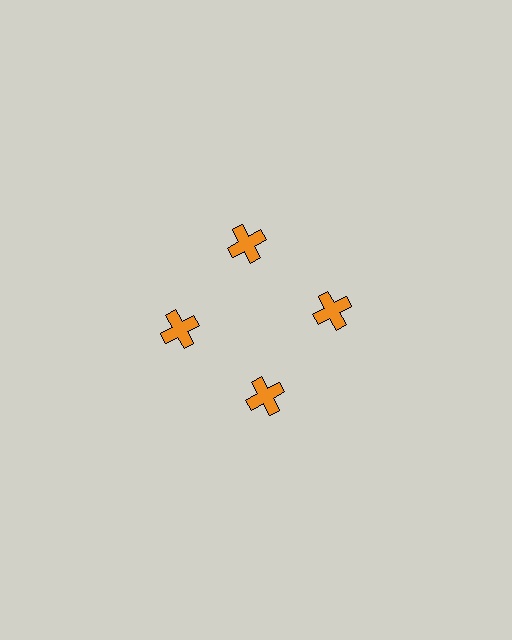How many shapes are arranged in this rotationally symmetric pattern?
There are 4 shapes, arranged in 4 groups of 1.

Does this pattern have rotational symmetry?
Yes, this pattern has 4-fold rotational symmetry. It looks the same after rotating 90 degrees around the center.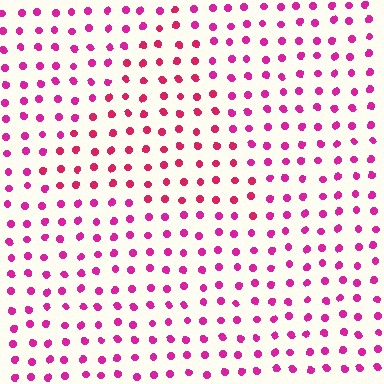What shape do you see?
I see a triangle.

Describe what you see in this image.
The image is filled with small magenta elements in a uniform arrangement. A triangle-shaped region is visible where the elements are tinted to a slightly different hue, forming a subtle color boundary.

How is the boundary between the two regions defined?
The boundary is defined purely by a slight shift in hue (about 21 degrees). Spacing, size, and orientation are identical on both sides.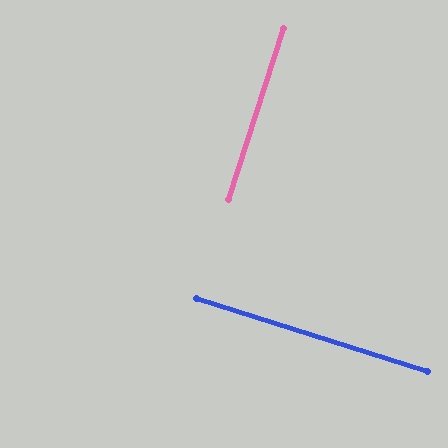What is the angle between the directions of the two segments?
Approximately 90 degrees.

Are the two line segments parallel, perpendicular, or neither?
Perpendicular — they meet at approximately 90°.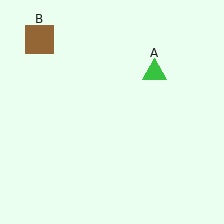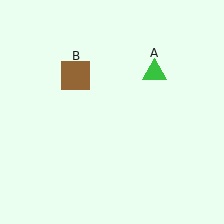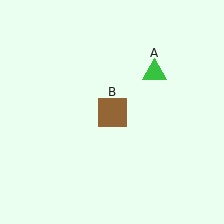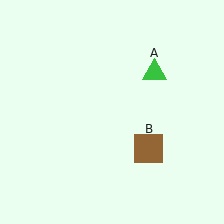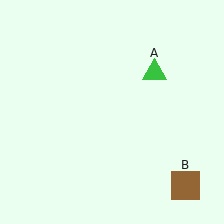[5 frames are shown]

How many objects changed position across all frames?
1 object changed position: brown square (object B).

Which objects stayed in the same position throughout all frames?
Green triangle (object A) remained stationary.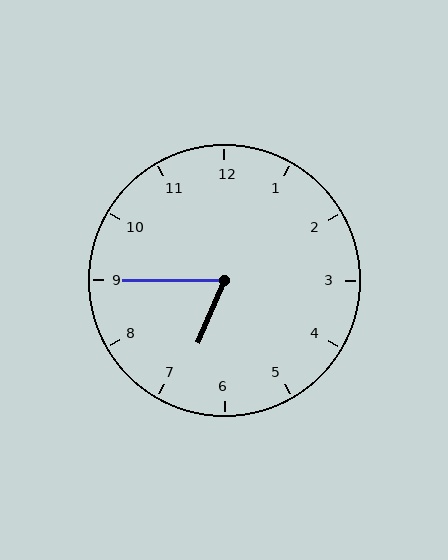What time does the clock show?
6:45.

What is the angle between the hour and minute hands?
Approximately 68 degrees.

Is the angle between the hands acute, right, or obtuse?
It is acute.